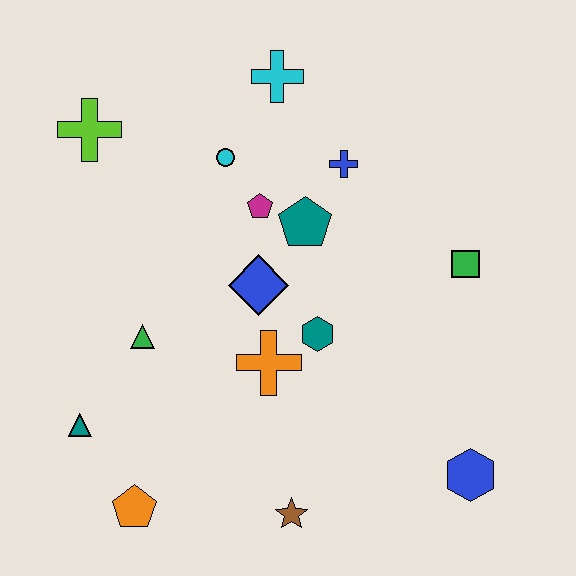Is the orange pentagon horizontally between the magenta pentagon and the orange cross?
No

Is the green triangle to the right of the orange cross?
No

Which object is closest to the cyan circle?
The magenta pentagon is closest to the cyan circle.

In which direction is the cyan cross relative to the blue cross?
The cyan cross is above the blue cross.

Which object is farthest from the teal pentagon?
The orange pentagon is farthest from the teal pentagon.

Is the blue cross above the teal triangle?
Yes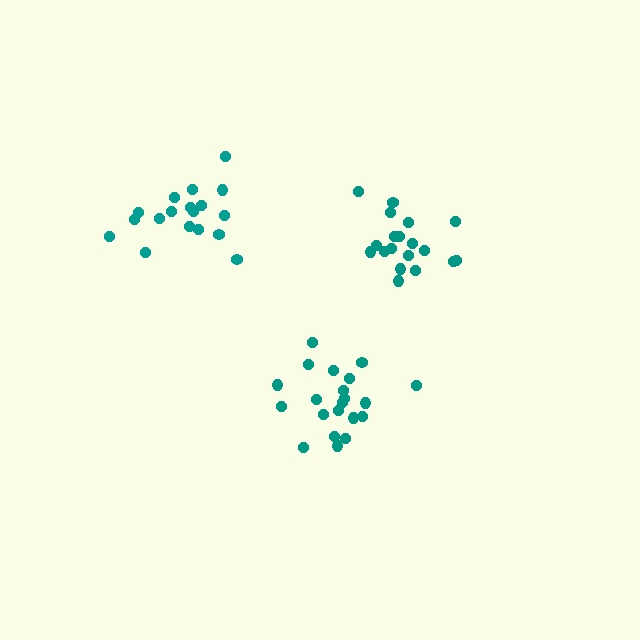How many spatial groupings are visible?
There are 3 spatial groupings.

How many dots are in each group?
Group 1: 21 dots, Group 2: 19 dots, Group 3: 18 dots (58 total).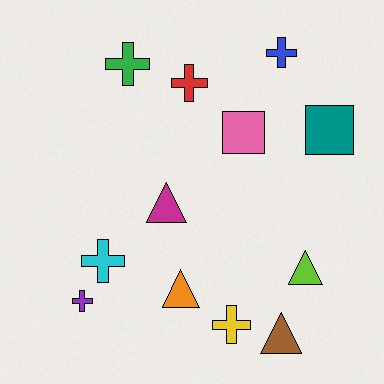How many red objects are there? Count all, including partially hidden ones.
There is 1 red object.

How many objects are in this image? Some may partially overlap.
There are 12 objects.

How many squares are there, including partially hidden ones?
There are 2 squares.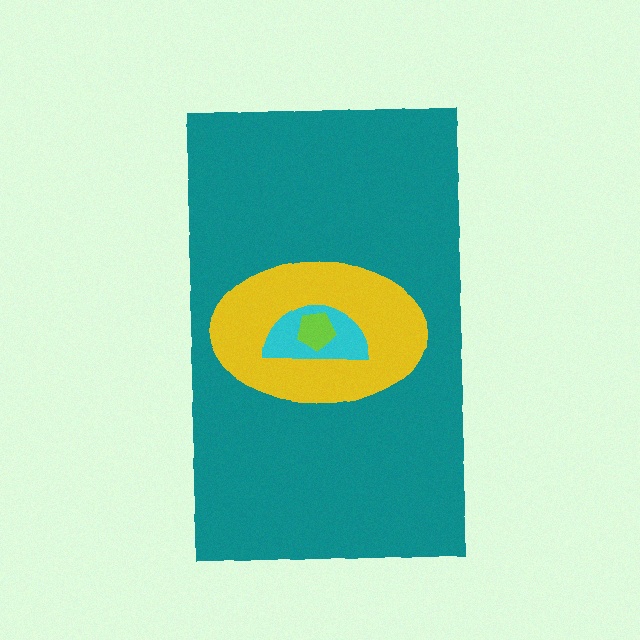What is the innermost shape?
The lime pentagon.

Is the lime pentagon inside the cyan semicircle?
Yes.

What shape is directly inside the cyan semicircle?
The lime pentagon.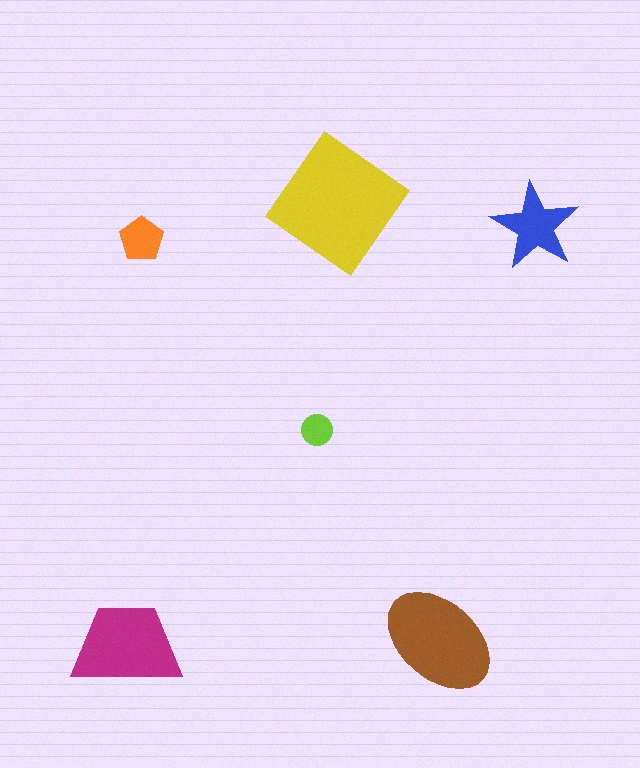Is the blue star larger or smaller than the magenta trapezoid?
Smaller.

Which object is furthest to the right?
The blue star is rightmost.